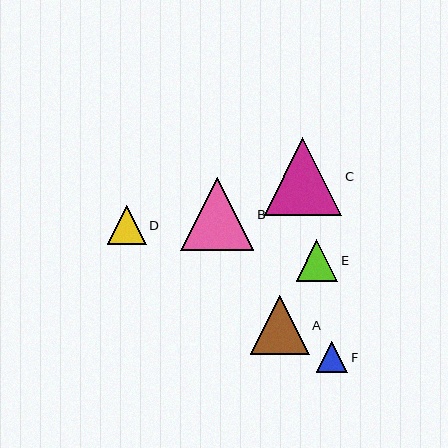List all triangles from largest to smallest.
From largest to smallest: C, B, A, E, D, F.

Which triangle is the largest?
Triangle C is the largest with a size of approximately 78 pixels.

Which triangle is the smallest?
Triangle F is the smallest with a size of approximately 32 pixels.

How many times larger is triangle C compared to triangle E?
Triangle C is approximately 1.9 times the size of triangle E.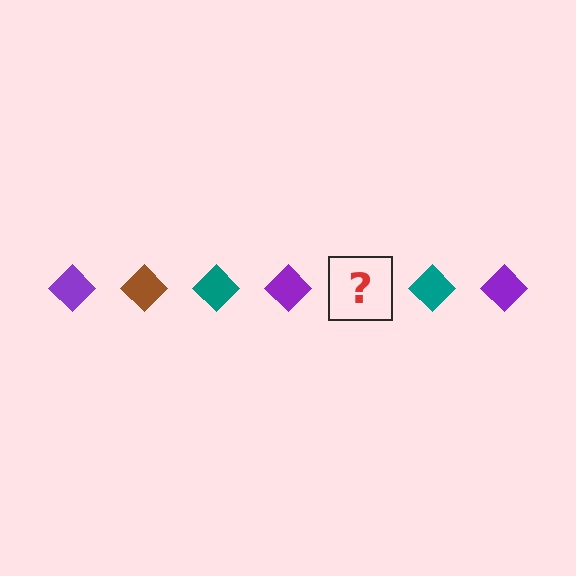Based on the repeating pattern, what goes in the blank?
The blank should be a brown diamond.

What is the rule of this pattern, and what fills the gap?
The rule is that the pattern cycles through purple, brown, teal diamonds. The gap should be filled with a brown diamond.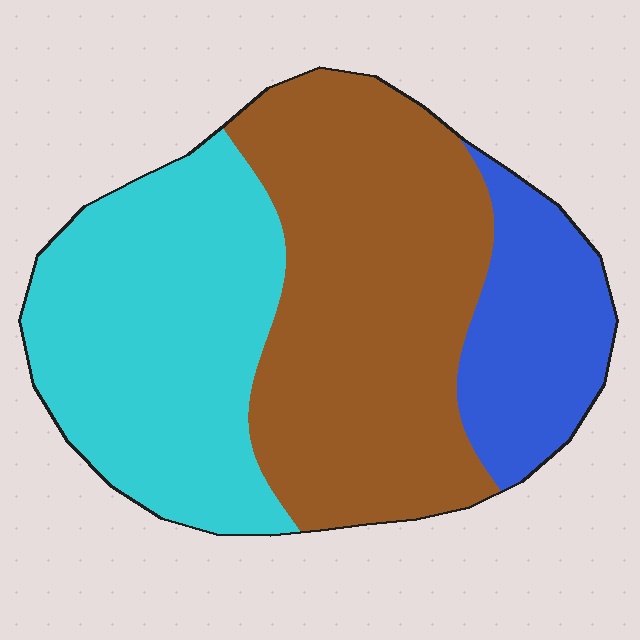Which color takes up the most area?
Brown, at roughly 45%.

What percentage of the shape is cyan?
Cyan covers roughly 35% of the shape.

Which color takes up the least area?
Blue, at roughly 15%.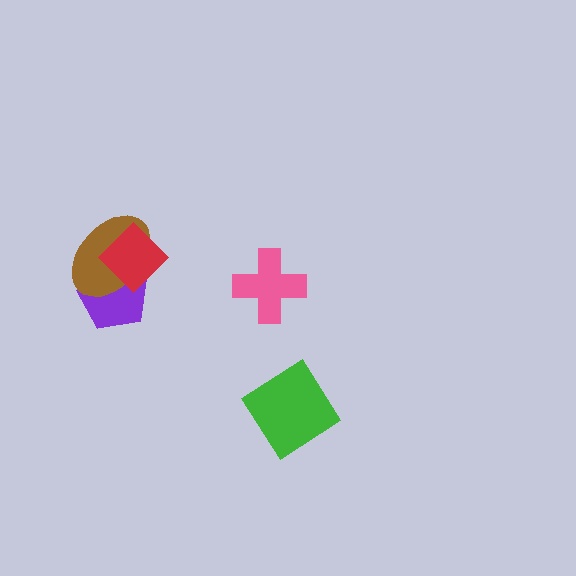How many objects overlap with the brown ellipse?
2 objects overlap with the brown ellipse.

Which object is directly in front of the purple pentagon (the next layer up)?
The brown ellipse is directly in front of the purple pentagon.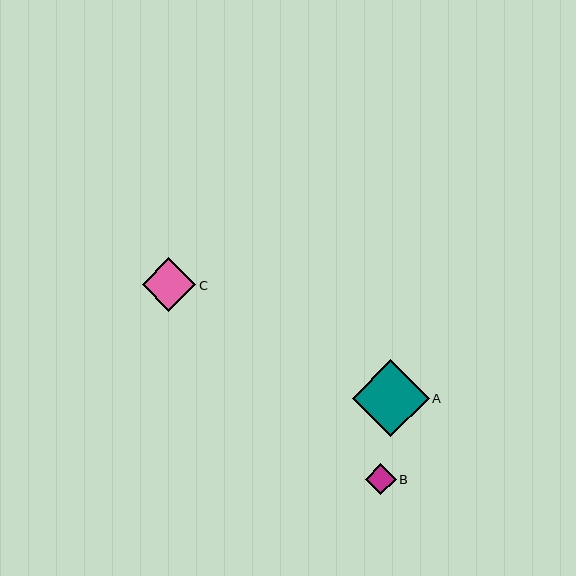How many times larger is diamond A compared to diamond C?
Diamond A is approximately 1.4 times the size of diamond C.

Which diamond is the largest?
Diamond A is the largest with a size of approximately 76 pixels.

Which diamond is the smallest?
Diamond B is the smallest with a size of approximately 31 pixels.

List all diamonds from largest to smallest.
From largest to smallest: A, C, B.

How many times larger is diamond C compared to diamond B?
Diamond C is approximately 1.7 times the size of diamond B.